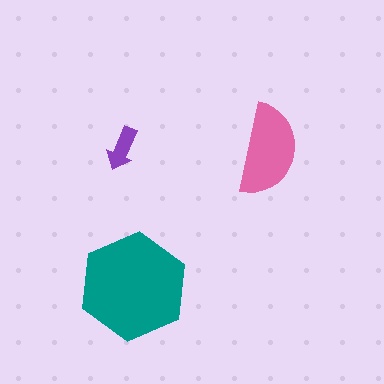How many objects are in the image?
There are 3 objects in the image.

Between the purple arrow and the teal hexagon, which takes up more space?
The teal hexagon.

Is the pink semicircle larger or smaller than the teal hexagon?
Smaller.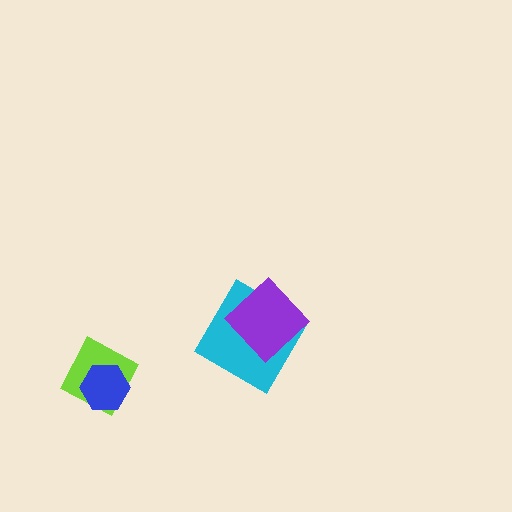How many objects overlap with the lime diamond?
1 object overlaps with the lime diamond.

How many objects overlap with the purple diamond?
1 object overlaps with the purple diamond.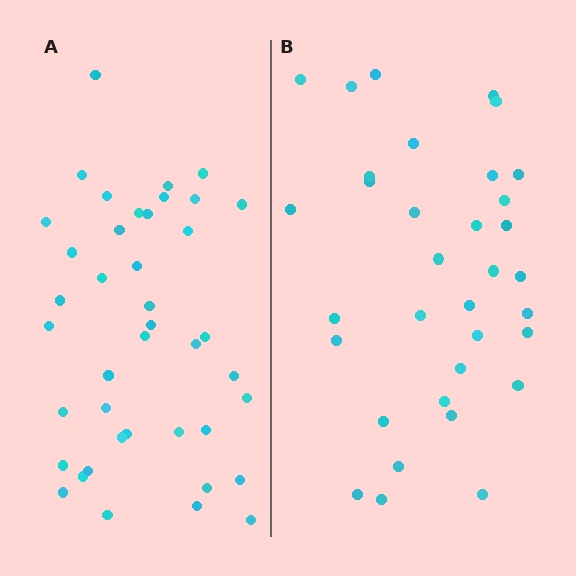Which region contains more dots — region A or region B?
Region A (the left region) has more dots.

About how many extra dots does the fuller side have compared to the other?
Region A has roughly 8 or so more dots than region B.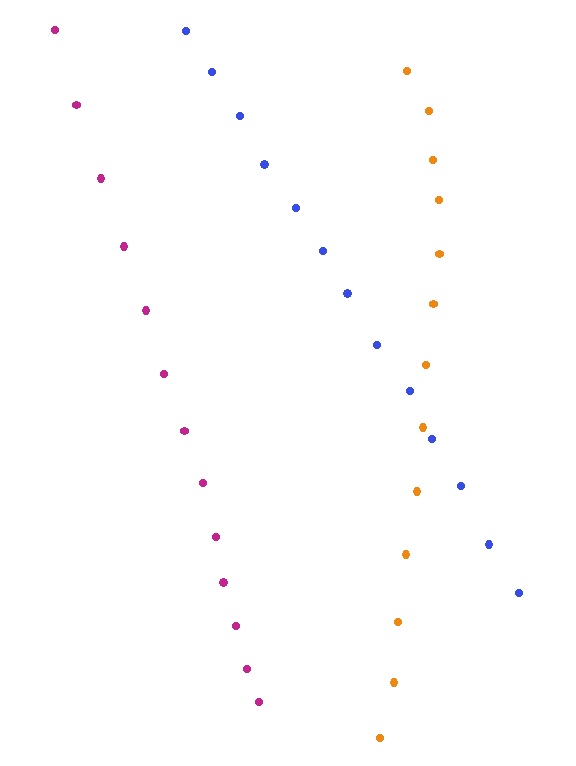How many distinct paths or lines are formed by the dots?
There are 3 distinct paths.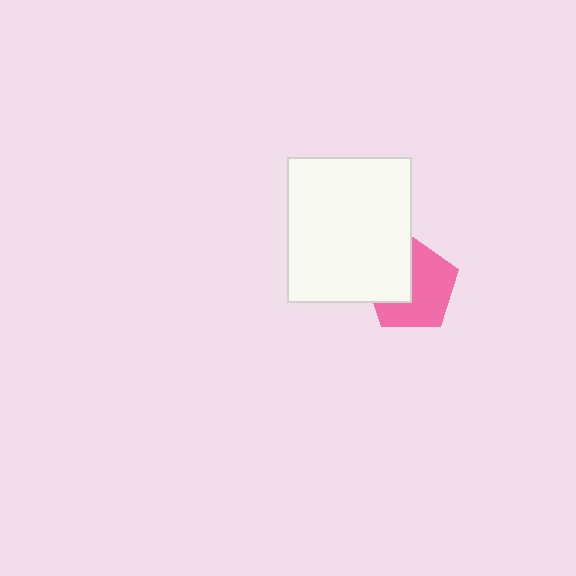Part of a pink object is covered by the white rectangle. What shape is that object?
It is a pentagon.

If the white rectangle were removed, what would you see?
You would see the complete pink pentagon.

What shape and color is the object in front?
The object in front is a white rectangle.